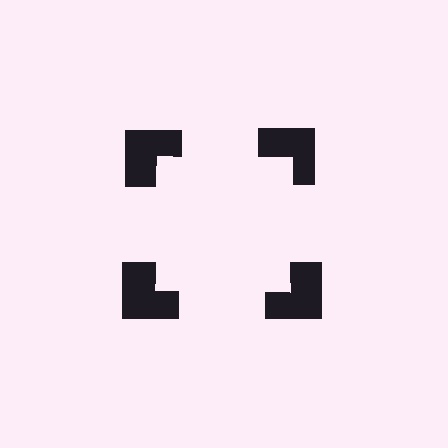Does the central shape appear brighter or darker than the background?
It typically appears slightly brighter than the background, even though no actual brightness change is drawn.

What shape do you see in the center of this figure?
An illusory square — its edges are inferred from the aligned wedge cuts in the notched squares, not physically drawn.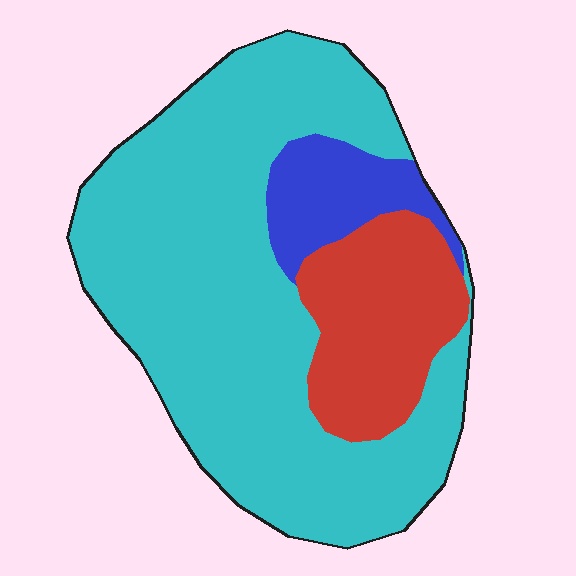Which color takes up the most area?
Cyan, at roughly 70%.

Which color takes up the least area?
Blue, at roughly 10%.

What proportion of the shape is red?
Red takes up about one fifth (1/5) of the shape.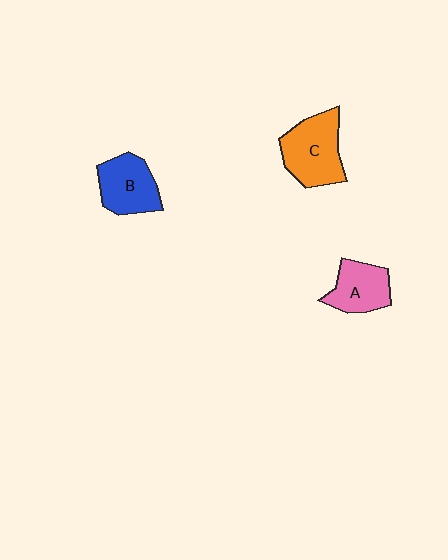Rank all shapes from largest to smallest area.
From largest to smallest: C (orange), B (blue), A (pink).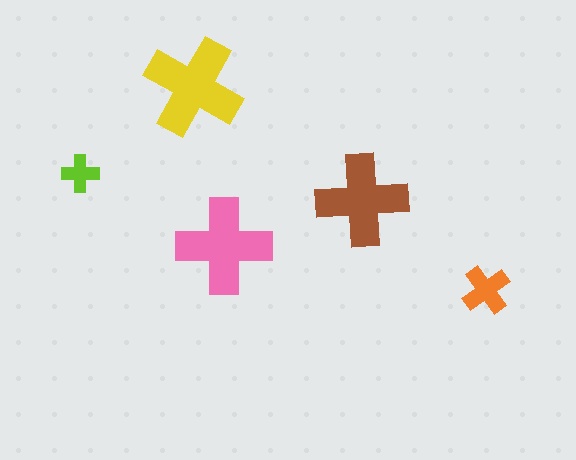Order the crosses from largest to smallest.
the yellow one, the pink one, the brown one, the orange one, the lime one.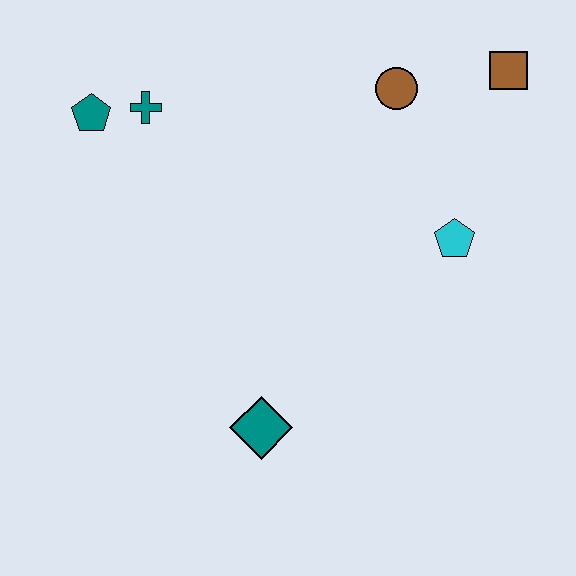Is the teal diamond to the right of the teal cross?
Yes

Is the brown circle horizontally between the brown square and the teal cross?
Yes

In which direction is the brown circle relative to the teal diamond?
The brown circle is above the teal diamond.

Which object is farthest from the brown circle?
The teal diamond is farthest from the brown circle.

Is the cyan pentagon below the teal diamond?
No